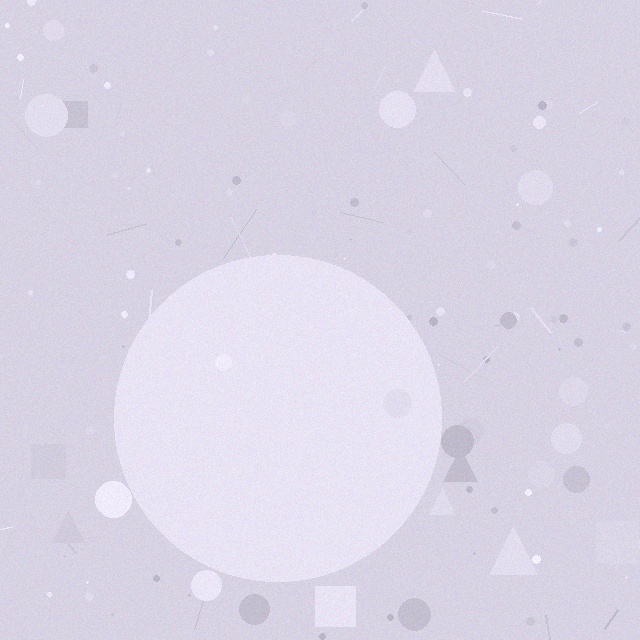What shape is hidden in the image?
A circle is hidden in the image.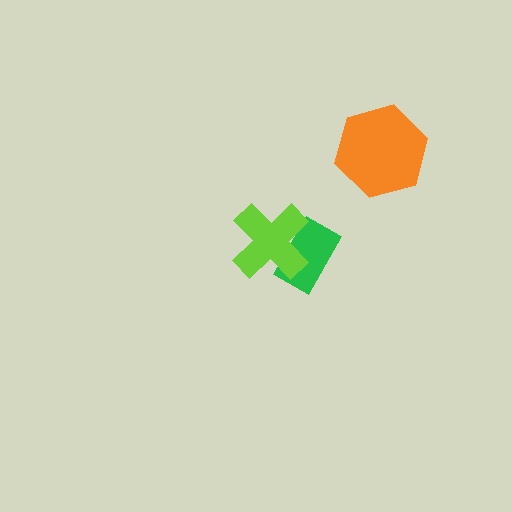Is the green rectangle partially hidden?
Yes, it is partially covered by another shape.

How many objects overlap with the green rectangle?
1 object overlaps with the green rectangle.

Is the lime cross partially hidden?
No, no other shape covers it.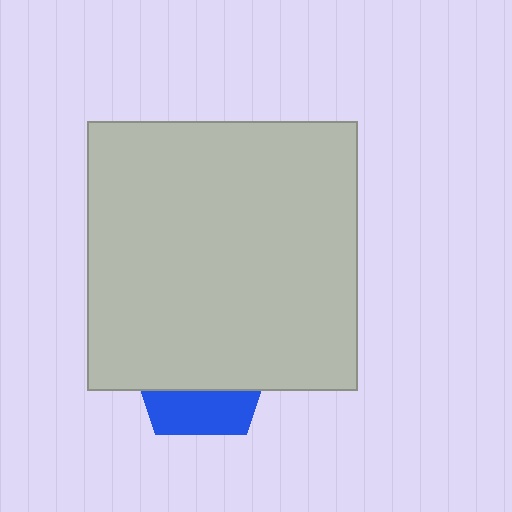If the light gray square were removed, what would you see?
You would see the complete blue pentagon.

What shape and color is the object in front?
The object in front is a light gray square.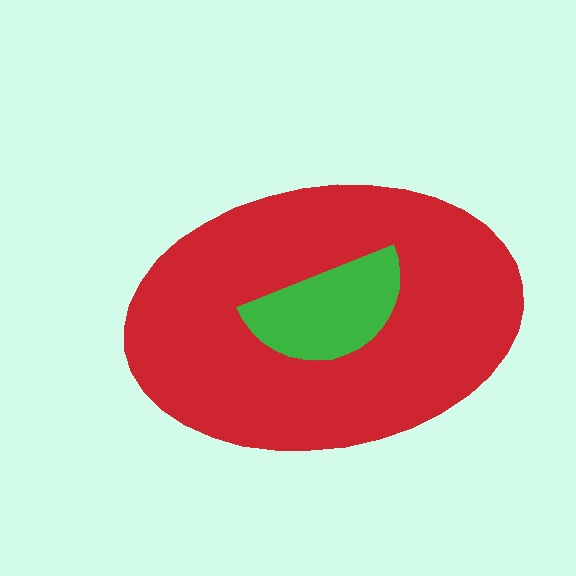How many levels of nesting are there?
2.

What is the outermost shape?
The red ellipse.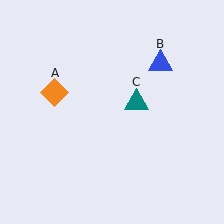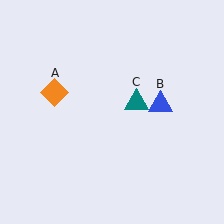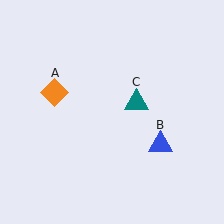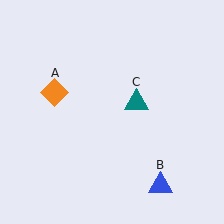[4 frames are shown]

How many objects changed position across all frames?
1 object changed position: blue triangle (object B).